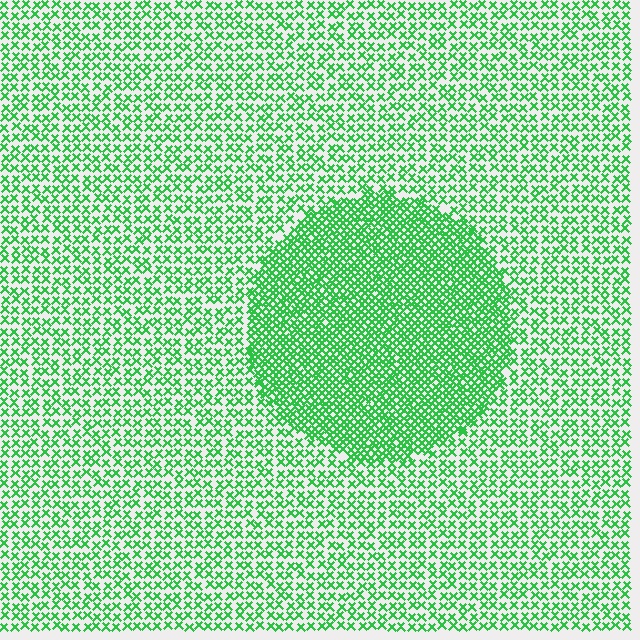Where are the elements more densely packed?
The elements are more densely packed inside the circle boundary.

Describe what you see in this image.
The image contains small green elements arranged at two different densities. A circle-shaped region is visible where the elements are more densely packed than the surrounding area.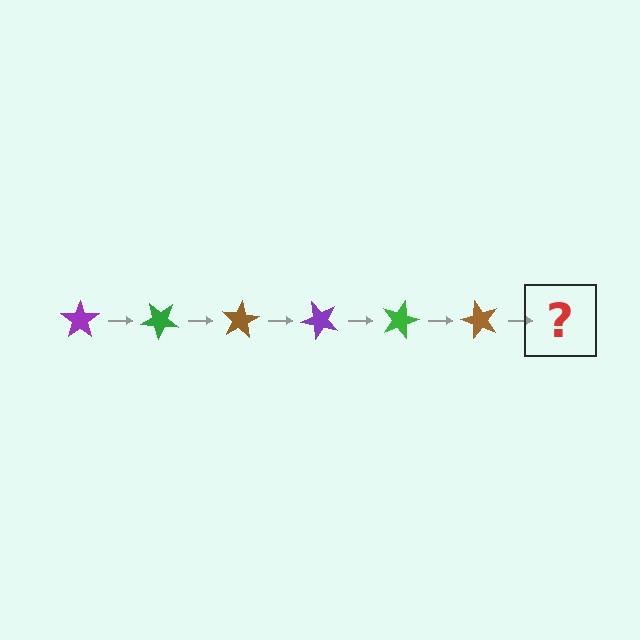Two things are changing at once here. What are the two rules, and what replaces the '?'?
The two rules are that it rotates 40 degrees each step and the color cycles through purple, green, and brown. The '?' should be a purple star, rotated 240 degrees from the start.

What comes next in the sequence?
The next element should be a purple star, rotated 240 degrees from the start.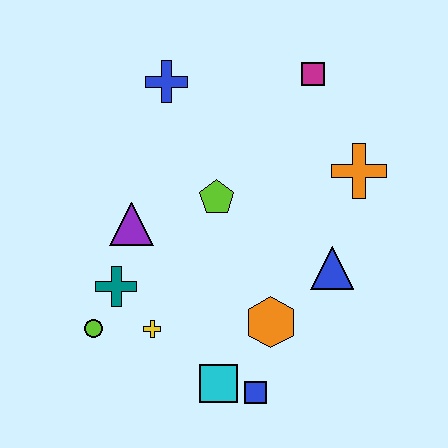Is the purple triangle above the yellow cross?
Yes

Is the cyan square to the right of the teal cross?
Yes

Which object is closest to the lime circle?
The teal cross is closest to the lime circle.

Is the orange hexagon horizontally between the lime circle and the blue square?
No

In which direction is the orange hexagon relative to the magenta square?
The orange hexagon is below the magenta square.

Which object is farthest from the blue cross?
The blue square is farthest from the blue cross.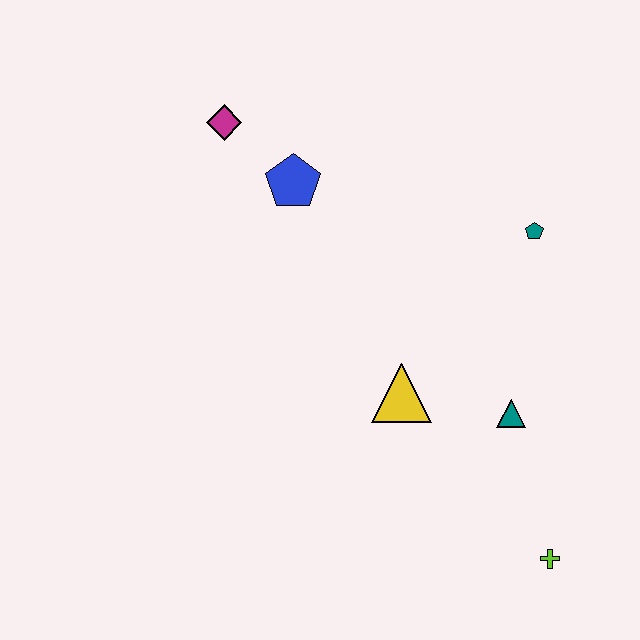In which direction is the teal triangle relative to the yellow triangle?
The teal triangle is to the right of the yellow triangle.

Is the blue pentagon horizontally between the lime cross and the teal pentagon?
No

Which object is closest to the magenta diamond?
The blue pentagon is closest to the magenta diamond.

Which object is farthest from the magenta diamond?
The lime cross is farthest from the magenta diamond.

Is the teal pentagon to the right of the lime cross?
No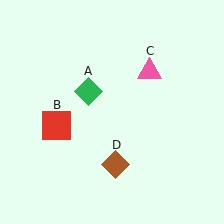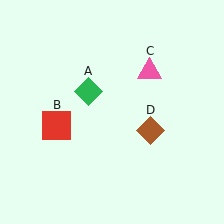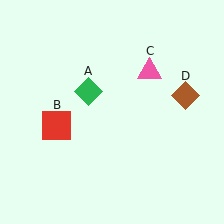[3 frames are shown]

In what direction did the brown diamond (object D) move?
The brown diamond (object D) moved up and to the right.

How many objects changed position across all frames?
1 object changed position: brown diamond (object D).